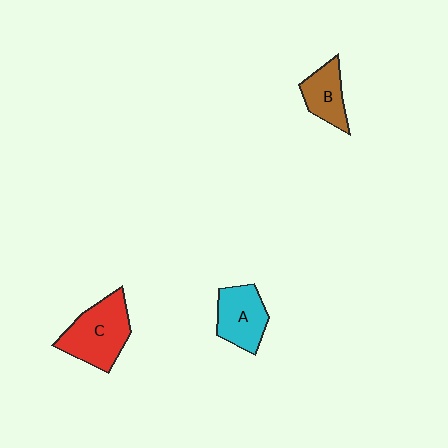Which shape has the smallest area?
Shape B (brown).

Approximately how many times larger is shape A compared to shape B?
Approximately 1.3 times.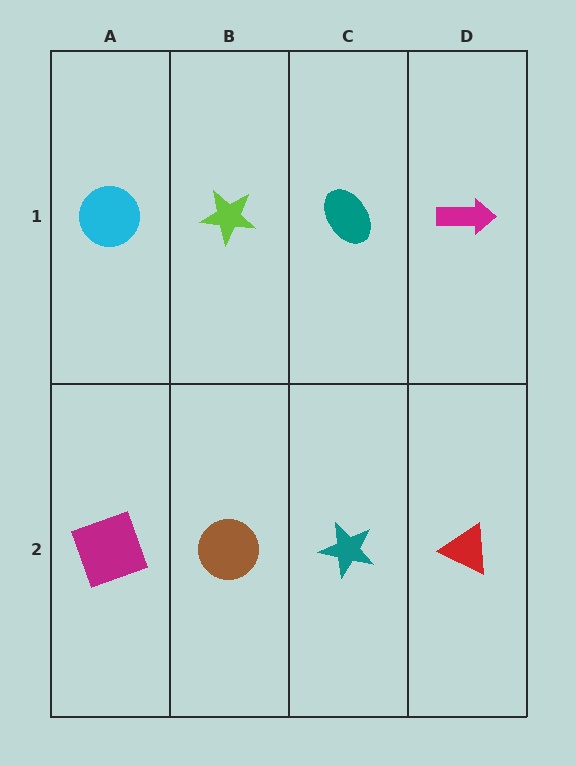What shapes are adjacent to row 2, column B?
A lime star (row 1, column B), a magenta square (row 2, column A), a teal star (row 2, column C).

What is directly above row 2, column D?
A magenta arrow.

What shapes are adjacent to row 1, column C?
A teal star (row 2, column C), a lime star (row 1, column B), a magenta arrow (row 1, column D).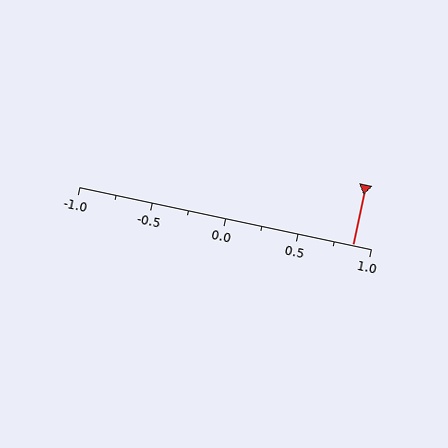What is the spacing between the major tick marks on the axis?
The major ticks are spaced 0.5 apart.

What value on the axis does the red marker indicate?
The marker indicates approximately 0.88.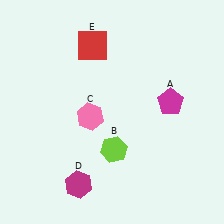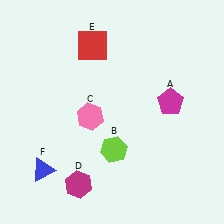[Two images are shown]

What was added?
A blue triangle (F) was added in Image 2.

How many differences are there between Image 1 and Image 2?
There is 1 difference between the two images.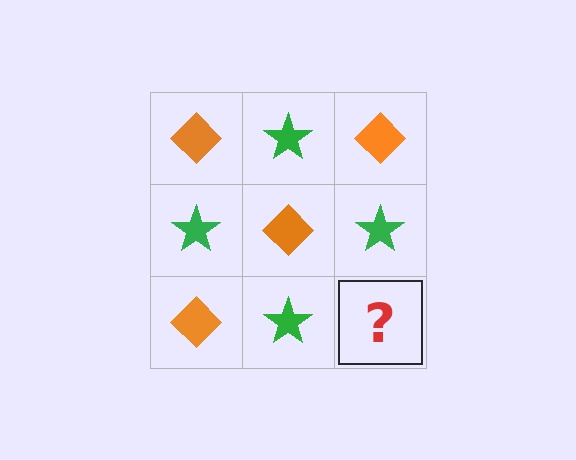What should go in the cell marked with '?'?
The missing cell should contain an orange diamond.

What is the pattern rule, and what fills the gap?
The rule is that it alternates orange diamond and green star in a checkerboard pattern. The gap should be filled with an orange diamond.